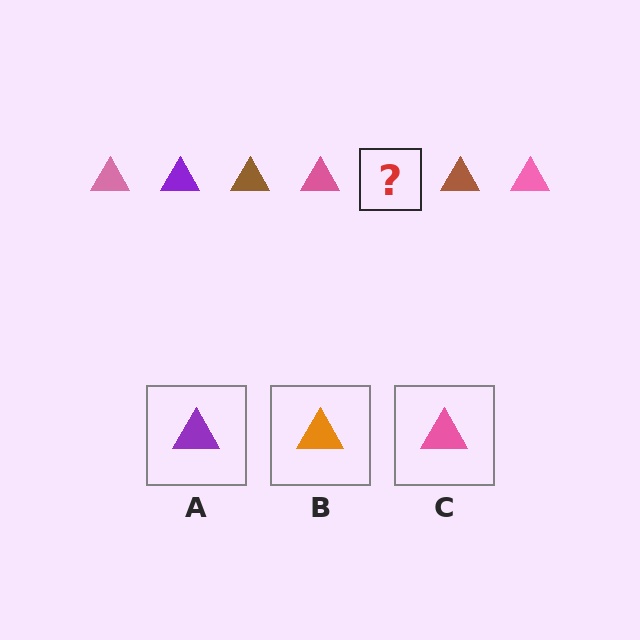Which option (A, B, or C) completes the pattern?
A.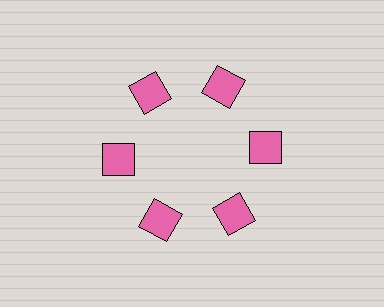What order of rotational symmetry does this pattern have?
This pattern has 6-fold rotational symmetry.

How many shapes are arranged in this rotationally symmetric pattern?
There are 6 shapes, arranged in 6 groups of 1.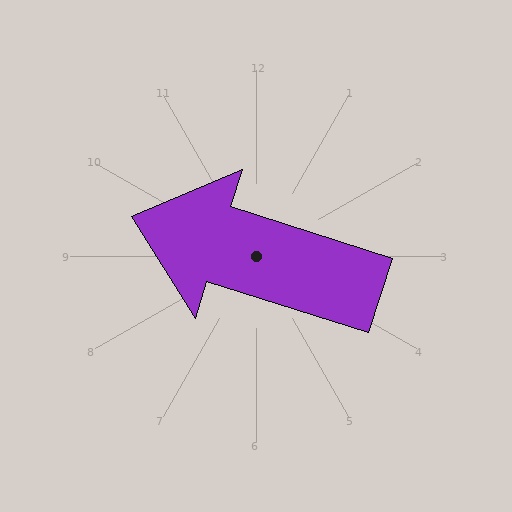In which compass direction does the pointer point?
West.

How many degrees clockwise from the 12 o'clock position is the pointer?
Approximately 288 degrees.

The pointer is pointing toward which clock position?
Roughly 10 o'clock.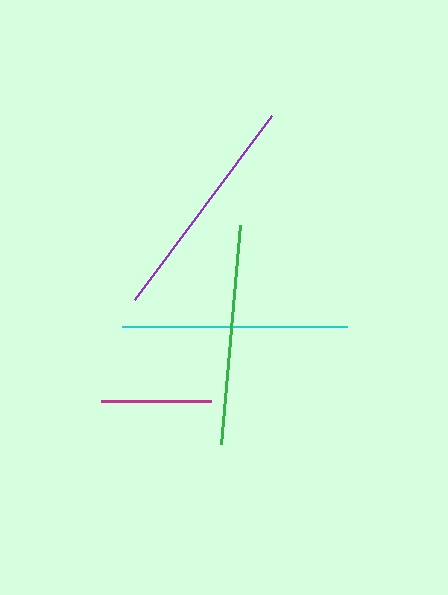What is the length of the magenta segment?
The magenta segment is approximately 110 pixels long.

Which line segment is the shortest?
The magenta line is the shortest at approximately 110 pixels.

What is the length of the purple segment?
The purple segment is approximately 229 pixels long.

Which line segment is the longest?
The purple line is the longest at approximately 229 pixels.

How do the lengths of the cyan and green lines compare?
The cyan and green lines are approximately the same length.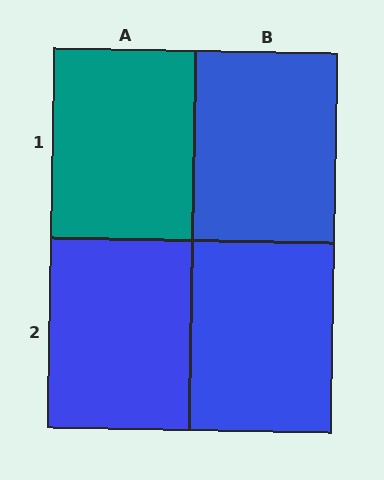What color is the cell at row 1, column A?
Teal.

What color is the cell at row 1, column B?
Blue.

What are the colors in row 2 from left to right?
Blue, blue.